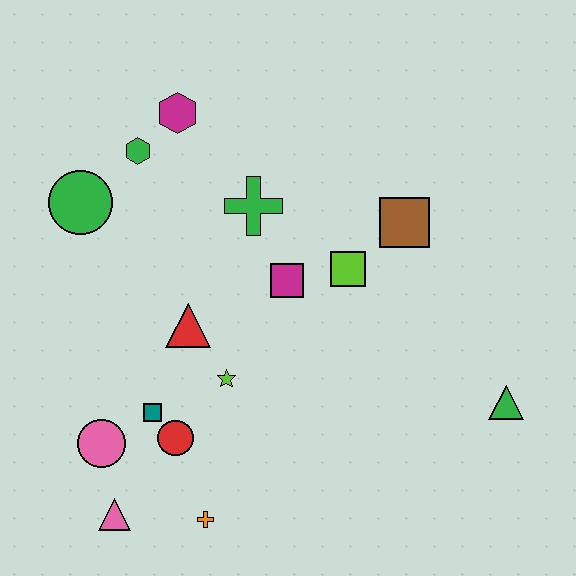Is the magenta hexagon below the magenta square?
No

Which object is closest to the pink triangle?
The pink circle is closest to the pink triangle.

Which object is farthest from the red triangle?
The green triangle is farthest from the red triangle.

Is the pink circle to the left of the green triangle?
Yes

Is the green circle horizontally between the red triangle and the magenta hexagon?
No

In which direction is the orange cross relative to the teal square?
The orange cross is below the teal square.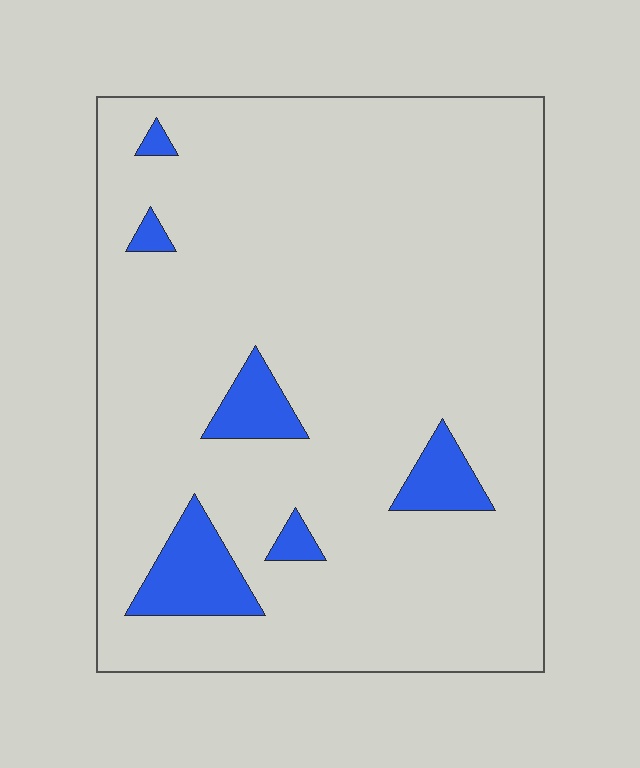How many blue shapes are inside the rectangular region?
6.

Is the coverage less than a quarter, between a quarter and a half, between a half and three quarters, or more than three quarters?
Less than a quarter.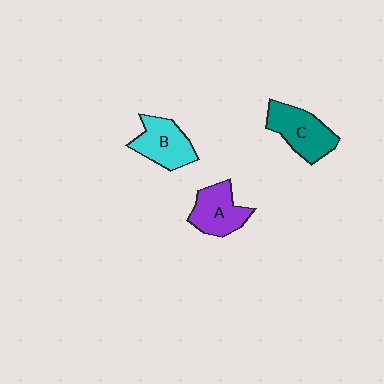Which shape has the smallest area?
Shape A (purple).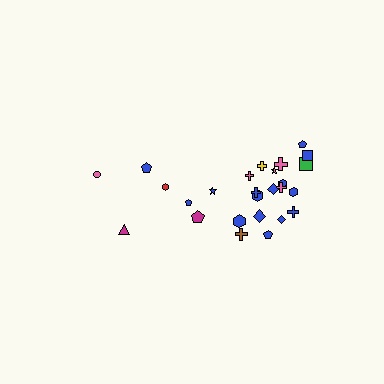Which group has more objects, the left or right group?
The right group.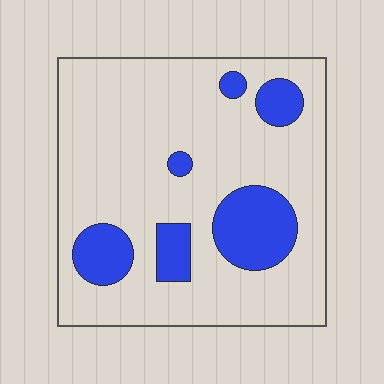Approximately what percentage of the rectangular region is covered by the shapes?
Approximately 20%.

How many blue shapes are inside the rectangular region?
6.